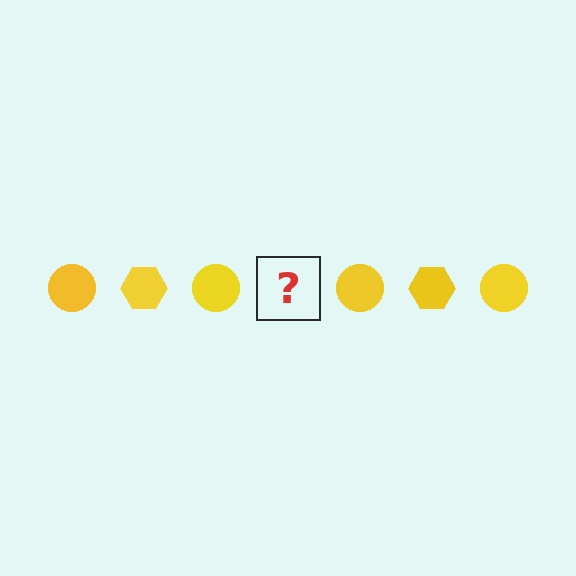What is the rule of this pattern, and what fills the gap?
The rule is that the pattern cycles through circle, hexagon shapes in yellow. The gap should be filled with a yellow hexagon.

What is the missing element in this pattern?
The missing element is a yellow hexagon.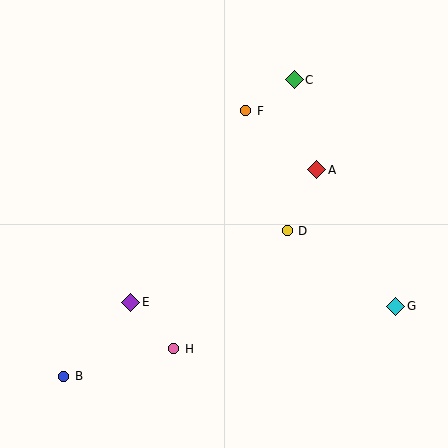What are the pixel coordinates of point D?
Point D is at (287, 231).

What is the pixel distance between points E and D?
The distance between E and D is 172 pixels.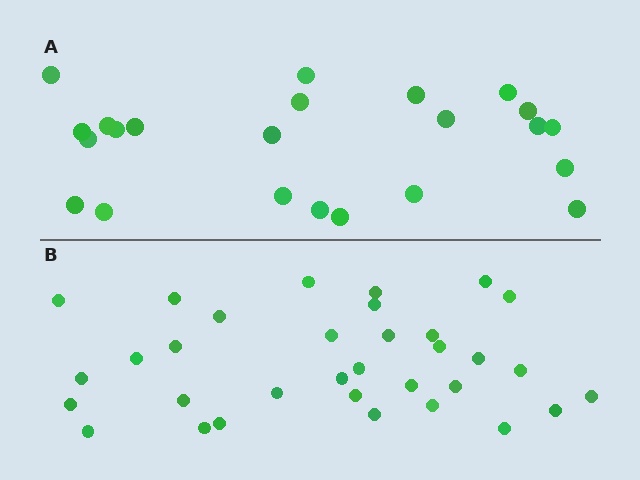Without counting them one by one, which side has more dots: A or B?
Region B (the bottom region) has more dots.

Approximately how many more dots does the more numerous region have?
Region B has roughly 10 or so more dots than region A.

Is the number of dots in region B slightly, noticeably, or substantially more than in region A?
Region B has noticeably more, but not dramatically so. The ratio is roughly 1.4 to 1.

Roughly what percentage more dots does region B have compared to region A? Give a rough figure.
About 45% more.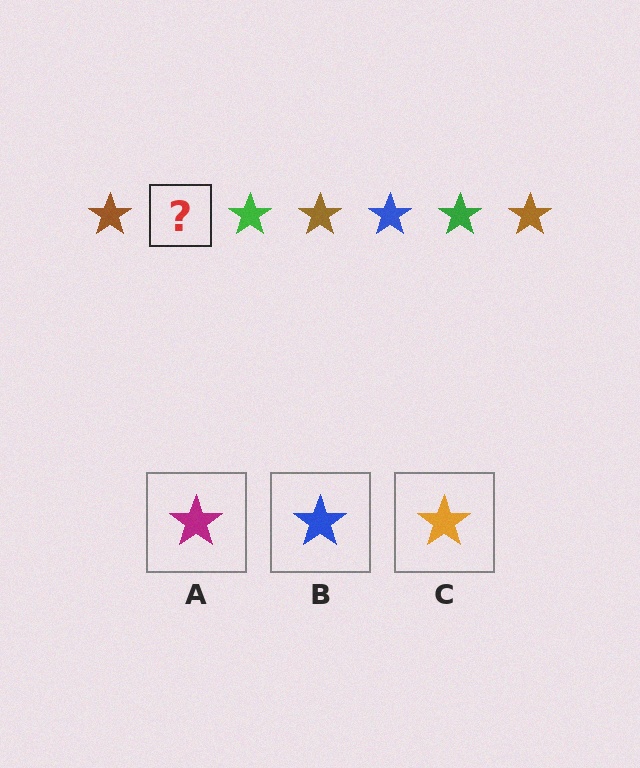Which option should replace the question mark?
Option B.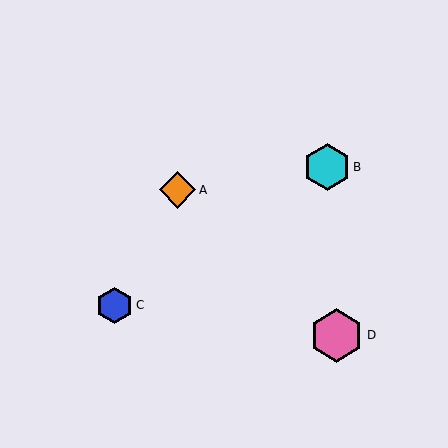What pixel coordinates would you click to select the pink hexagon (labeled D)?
Click at (337, 336) to select the pink hexagon D.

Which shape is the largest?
The pink hexagon (labeled D) is the largest.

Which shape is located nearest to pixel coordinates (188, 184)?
The orange diamond (labeled A) at (178, 190) is nearest to that location.